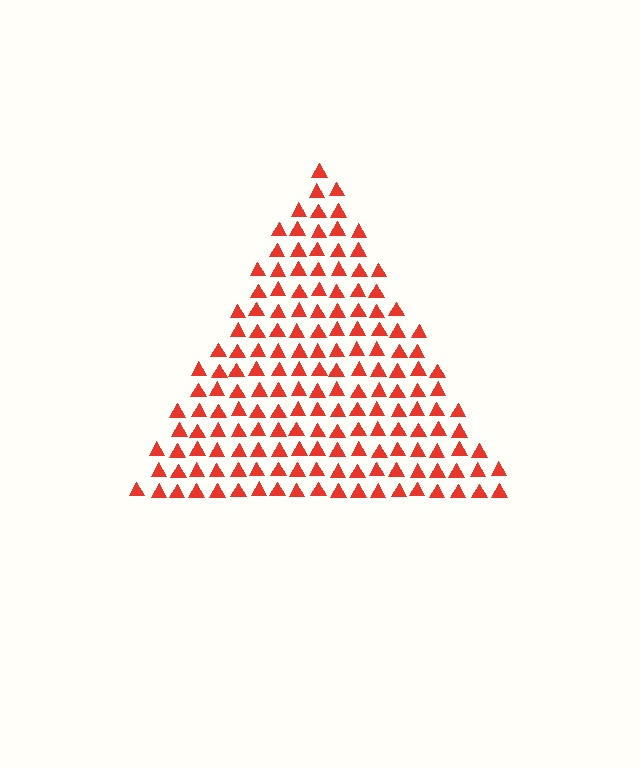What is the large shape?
The large shape is a triangle.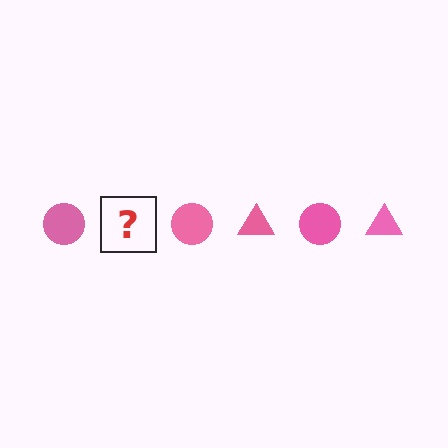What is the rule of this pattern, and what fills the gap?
The rule is that the pattern cycles through circle, triangle shapes in pink. The gap should be filled with a pink triangle.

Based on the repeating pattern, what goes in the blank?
The blank should be a pink triangle.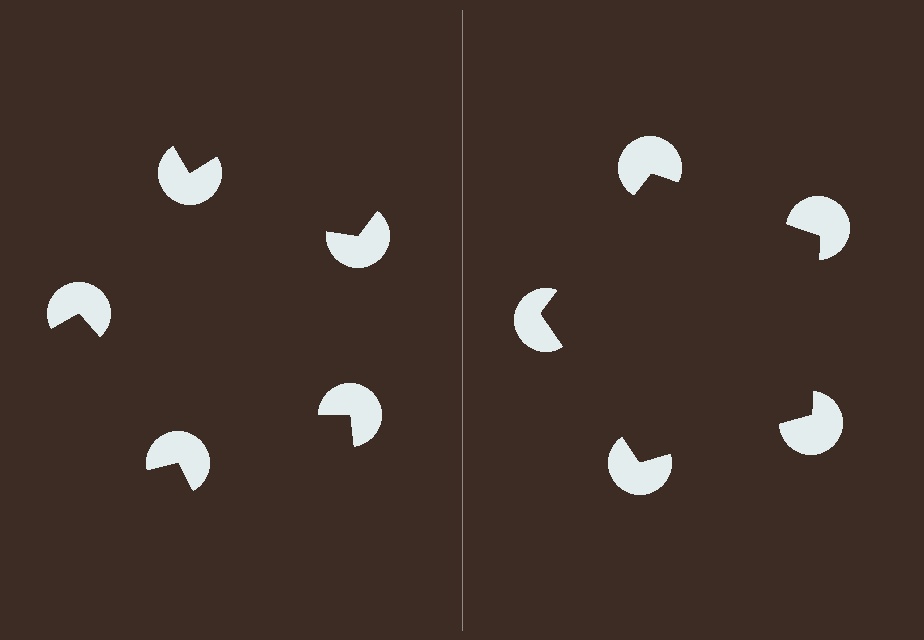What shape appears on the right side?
An illusory pentagon.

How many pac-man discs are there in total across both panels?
10 — 5 on each side.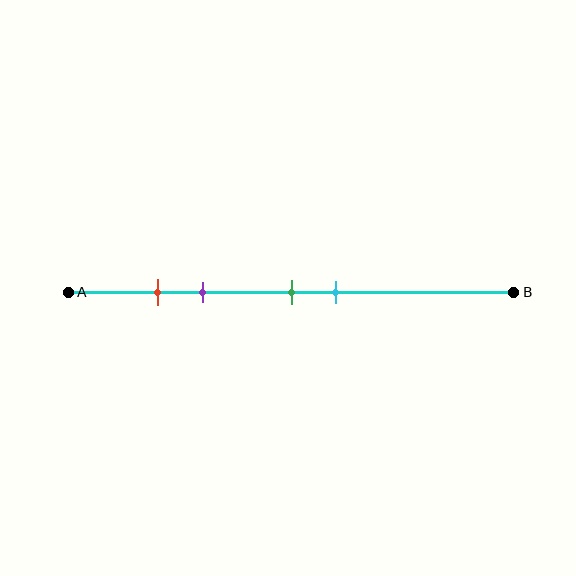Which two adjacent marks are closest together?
The red and purple marks are the closest adjacent pair.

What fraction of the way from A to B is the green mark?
The green mark is approximately 50% (0.5) of the way from A to B.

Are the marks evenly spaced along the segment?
No, the marks are not evenly spaced.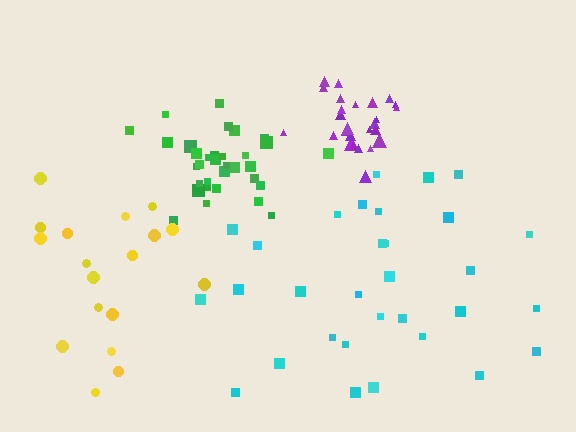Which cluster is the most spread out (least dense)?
Yellow.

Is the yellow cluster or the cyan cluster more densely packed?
Cyan.